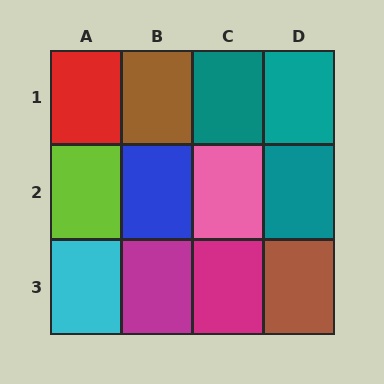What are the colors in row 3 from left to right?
Cyan, magenta, magenta, brown.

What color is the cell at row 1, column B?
Brown.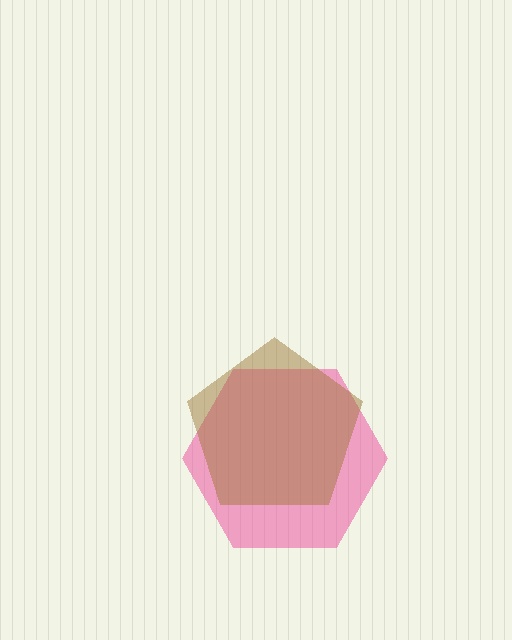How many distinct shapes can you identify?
There are 2 distinct shapes: a pink hexagon, a brown pentagon.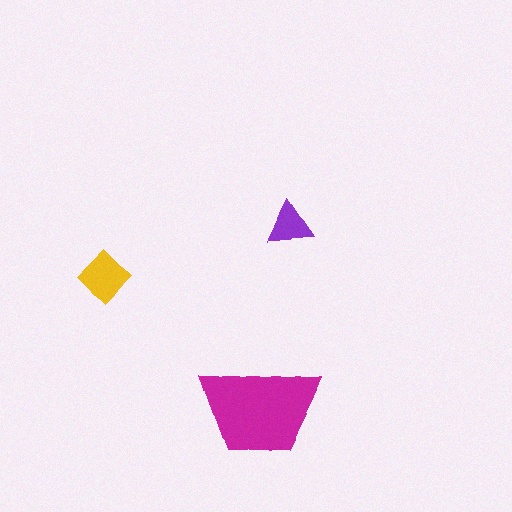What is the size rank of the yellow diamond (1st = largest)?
2nd.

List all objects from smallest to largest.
The purple triangle, the yellow diamond, the magenta trapezoid.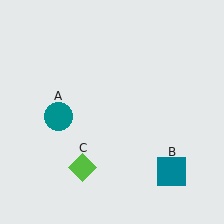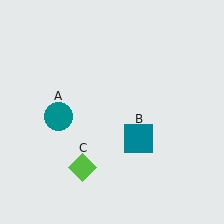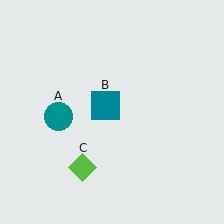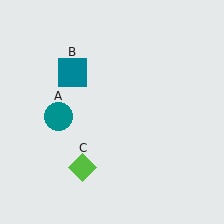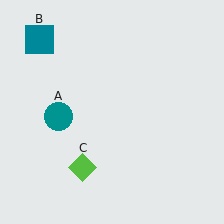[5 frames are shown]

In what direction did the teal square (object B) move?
The teal square (object B) moved up and to the left.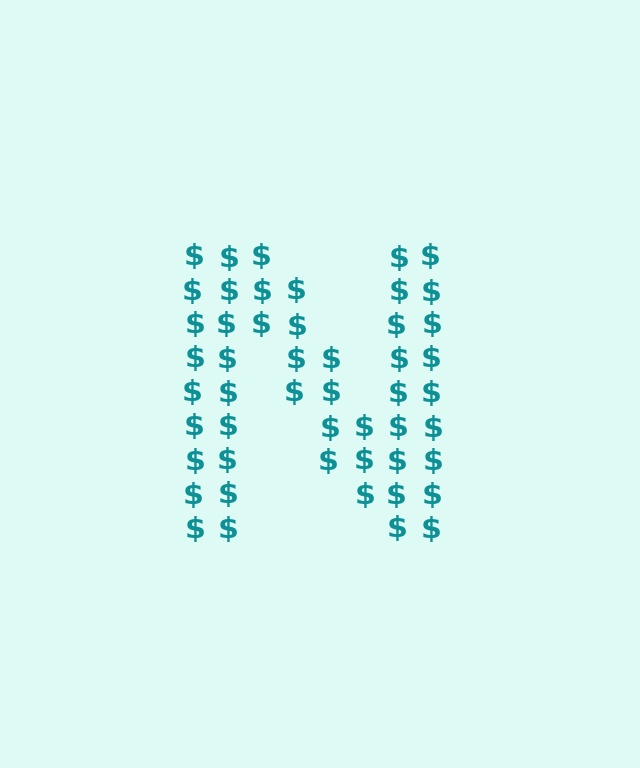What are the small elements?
The small elements are dollar signs.